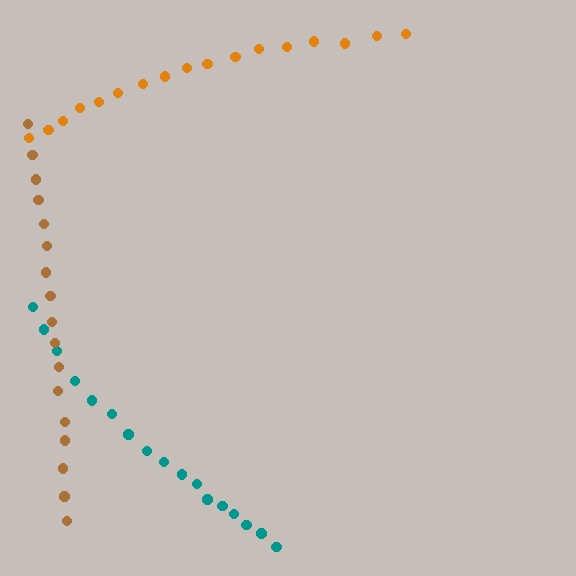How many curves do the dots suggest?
There are 3 distinct paths.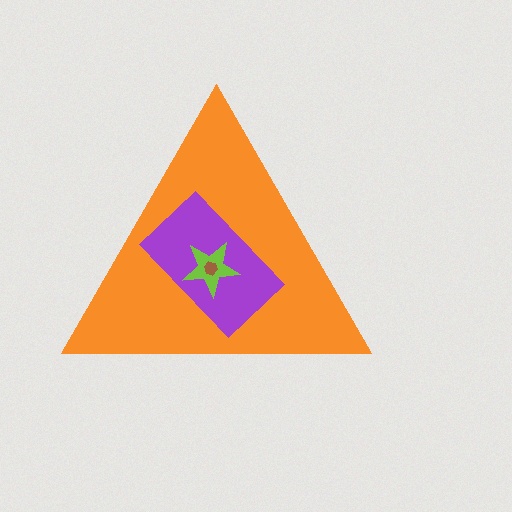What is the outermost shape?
The orange triangle.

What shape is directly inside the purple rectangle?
The lime star.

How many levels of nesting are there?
4.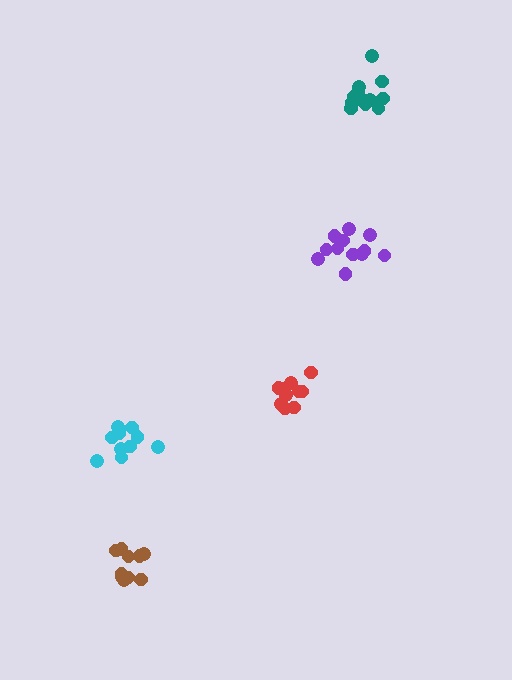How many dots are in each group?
Group 1: 10 dots, Group 2: 12 dots, Group 3: 10 dots, Group 4: 15 dots, Group 5: 10 dots (57 total).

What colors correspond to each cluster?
The clusters are colored: red, purple, cyan, teal, brown.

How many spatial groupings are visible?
There are 5 spatial groupings.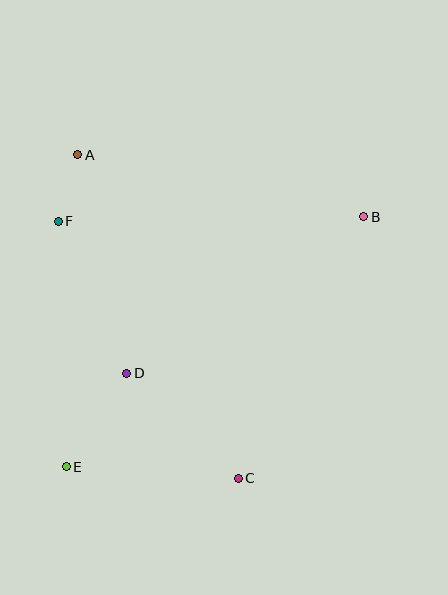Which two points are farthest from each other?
Points B and E are farthest from each other.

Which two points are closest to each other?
Points A and F are closest to each other.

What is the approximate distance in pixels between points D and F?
The distance between D and F is approximately 167 pixels.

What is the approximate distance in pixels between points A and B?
The distance between A and B is approximately 293 pixels.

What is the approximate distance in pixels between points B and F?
The distance between B and F is approximately 306 pixels.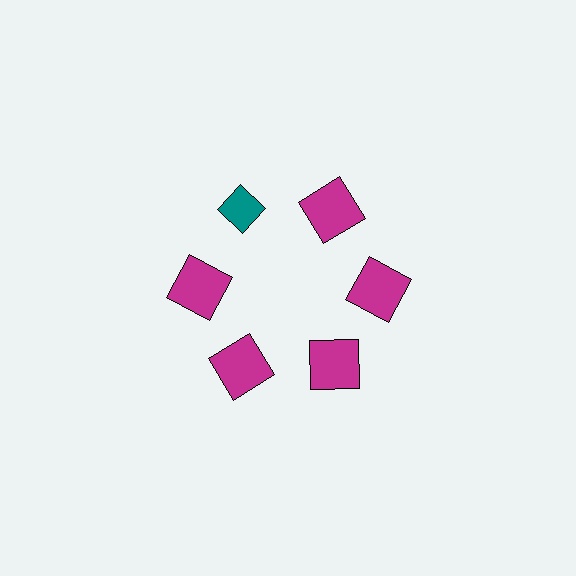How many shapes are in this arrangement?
There are 6 shapes arranged in a ring pattern.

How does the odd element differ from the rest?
It differs in both color (teal instead of magenta) and shape (diamond instead of square).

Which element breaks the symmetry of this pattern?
The teal diamond at roughly the 11 o'clock position breaks the symmetry. All other shapes are magenta squares.